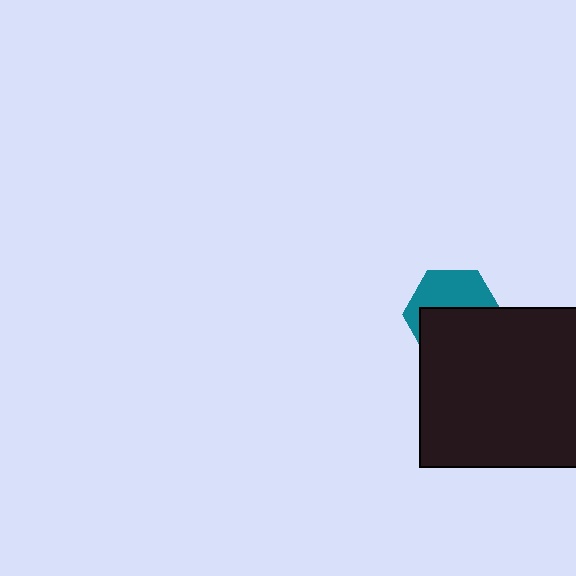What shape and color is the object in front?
The object in front is a black square.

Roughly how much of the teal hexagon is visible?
About half of it is visible (roughly 45%).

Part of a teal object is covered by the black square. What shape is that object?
It is a hexagon.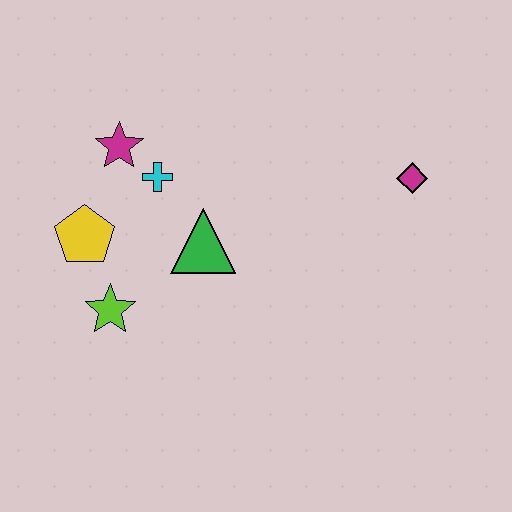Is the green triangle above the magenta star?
No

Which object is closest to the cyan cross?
The magenta star is closest to the cyan cross.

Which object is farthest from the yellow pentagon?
The magenta diamond is farthest from the yellow pentagon.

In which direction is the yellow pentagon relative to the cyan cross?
The yellow pentagon is to the left of the cyan cross.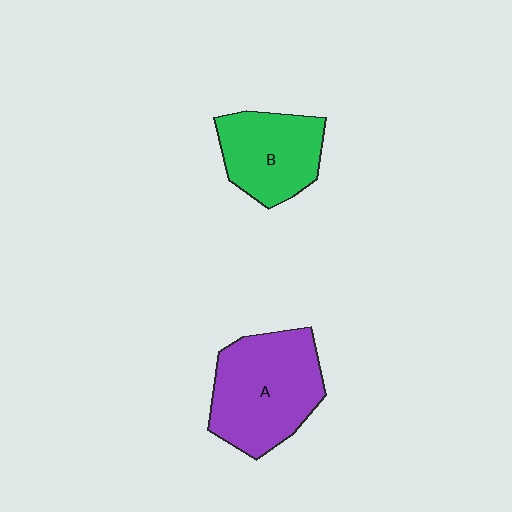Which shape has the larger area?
Shape A (purple).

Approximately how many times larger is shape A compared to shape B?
Approximately 1.4 times.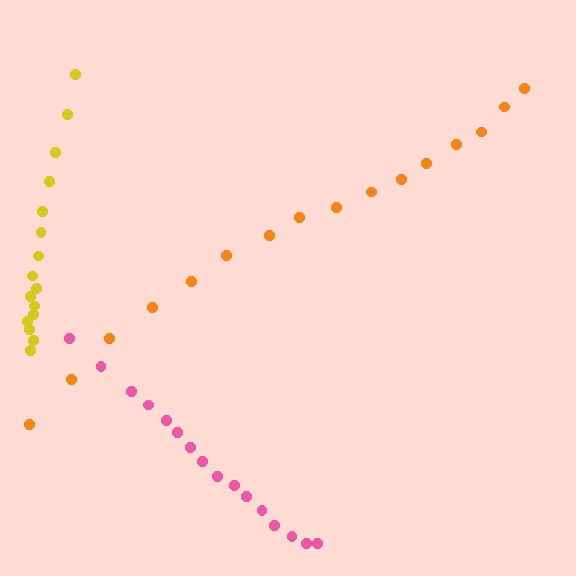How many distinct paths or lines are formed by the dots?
There are 3 distinct paths.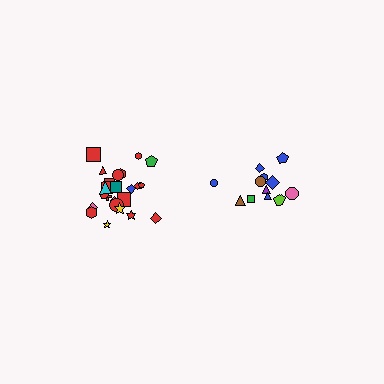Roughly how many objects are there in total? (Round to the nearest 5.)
Roughly 35 objects in total.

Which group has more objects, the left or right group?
The left group.